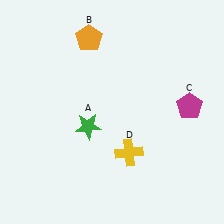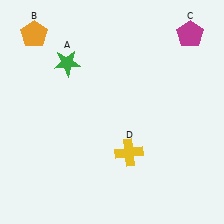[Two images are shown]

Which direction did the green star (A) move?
The green star (A) moved up.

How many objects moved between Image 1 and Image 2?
3 objects moved between the two images.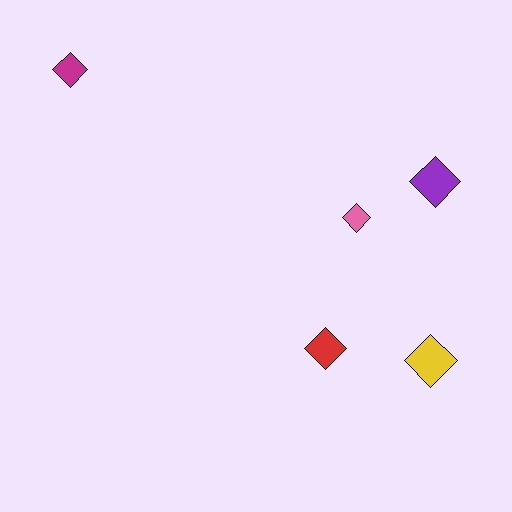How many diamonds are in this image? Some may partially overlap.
There are 5 diamonds.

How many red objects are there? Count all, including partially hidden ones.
There is 1 red object.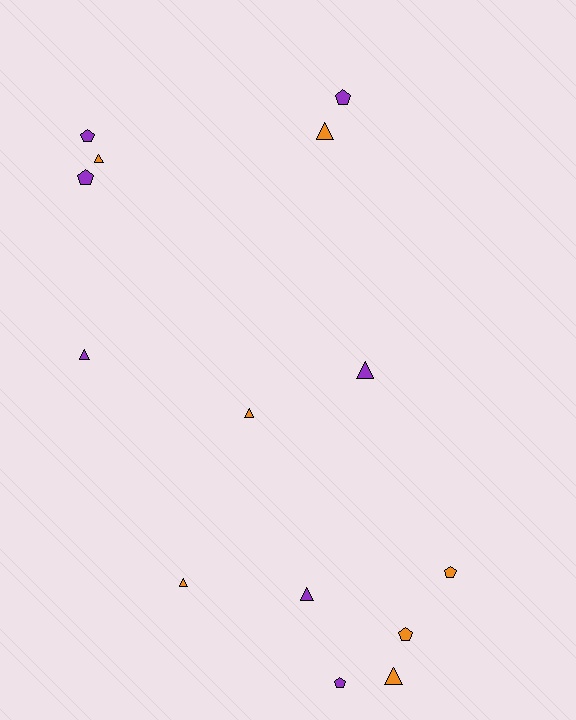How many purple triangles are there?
There are 3 purple triangles.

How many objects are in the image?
There are 14 objects.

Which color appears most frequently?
Orange, with 7 objects.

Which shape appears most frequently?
Triangle, with 8 objects.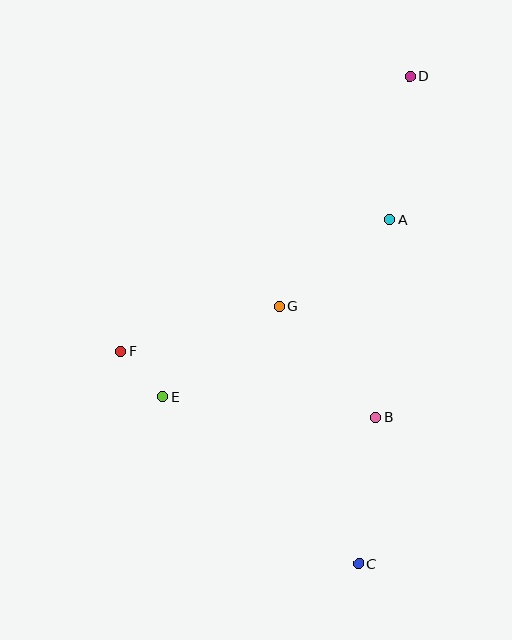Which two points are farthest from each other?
Points C and D are farthest from each other.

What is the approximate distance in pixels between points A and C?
The distance between A and C is approximately 346 pixels.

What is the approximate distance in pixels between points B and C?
The distance between B and C is approximately 147 pixels.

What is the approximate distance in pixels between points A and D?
The distance between A and D is approximately 145 pixels.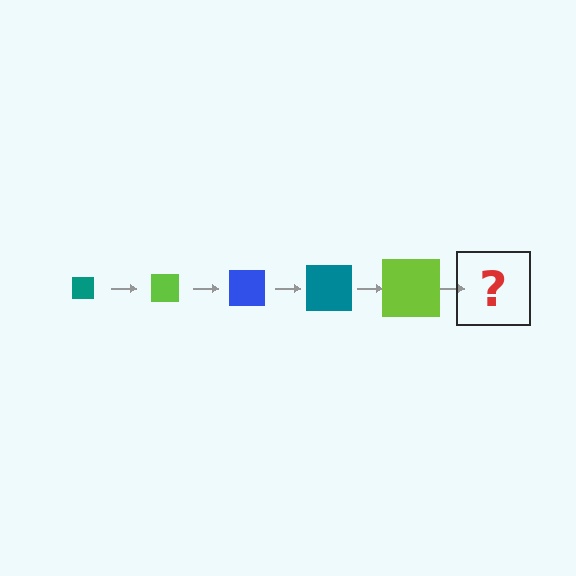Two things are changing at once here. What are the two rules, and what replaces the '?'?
The two rules are that the square grows larger each step and the color cycles through teal, lime, and blue. The '?' should be a blue square, larger than the previous one.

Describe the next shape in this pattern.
It should be a blue square, larger than the previous one.